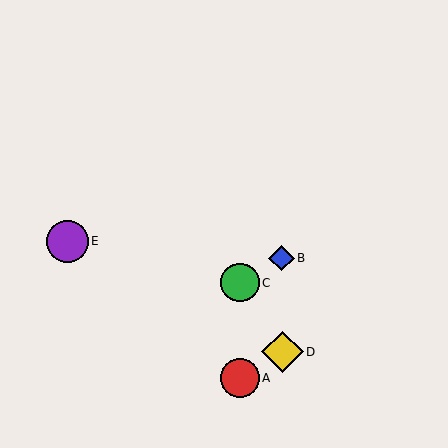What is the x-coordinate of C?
Object C is at x≈240.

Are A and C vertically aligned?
Yes, both are at x≈240.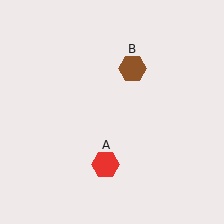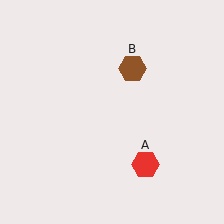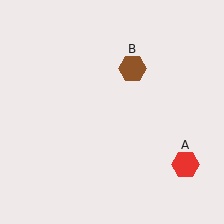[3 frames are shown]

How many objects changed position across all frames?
1 object changed position: red hexagon (object A).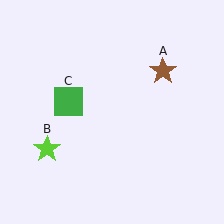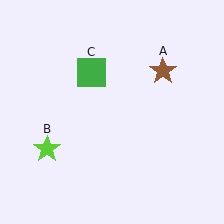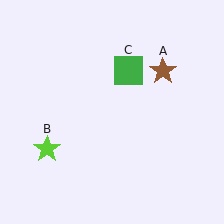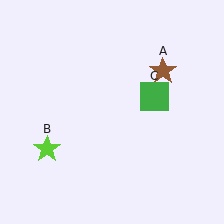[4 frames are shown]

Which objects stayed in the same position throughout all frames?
Brown star (object A) and lime star (object B) remained stationary.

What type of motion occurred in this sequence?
The green square (object C) rotated clockwise around the center of the scene.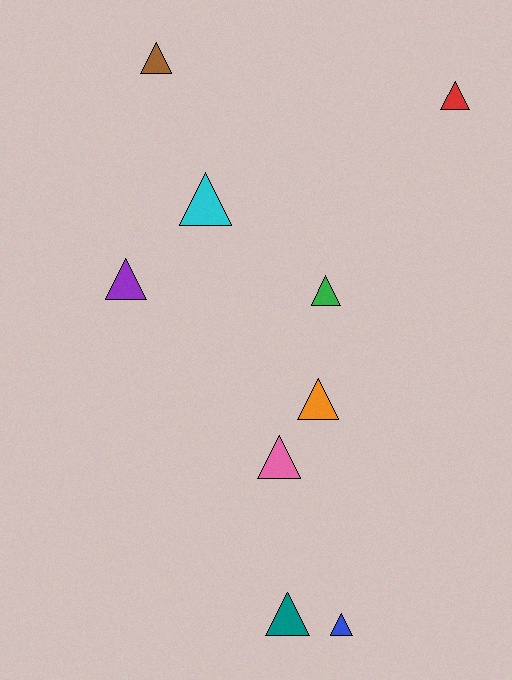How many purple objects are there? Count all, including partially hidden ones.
There is 1 purple object.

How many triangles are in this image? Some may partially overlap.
There are 9 triangles.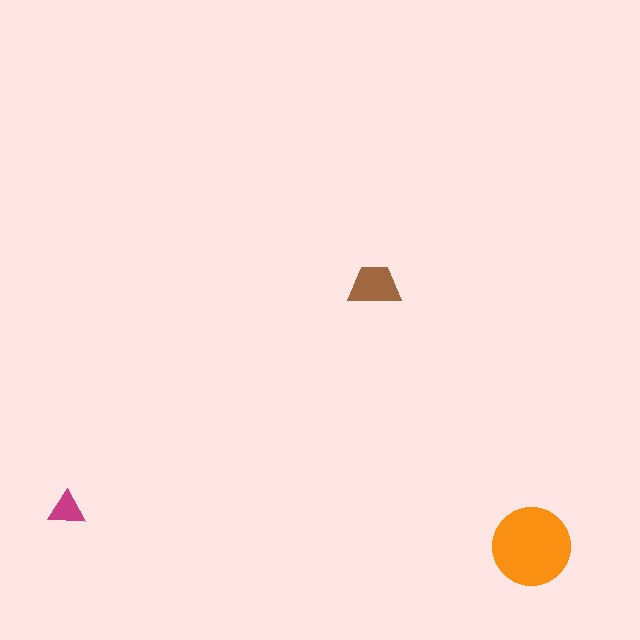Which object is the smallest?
The magenta triangle.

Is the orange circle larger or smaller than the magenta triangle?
Larger.